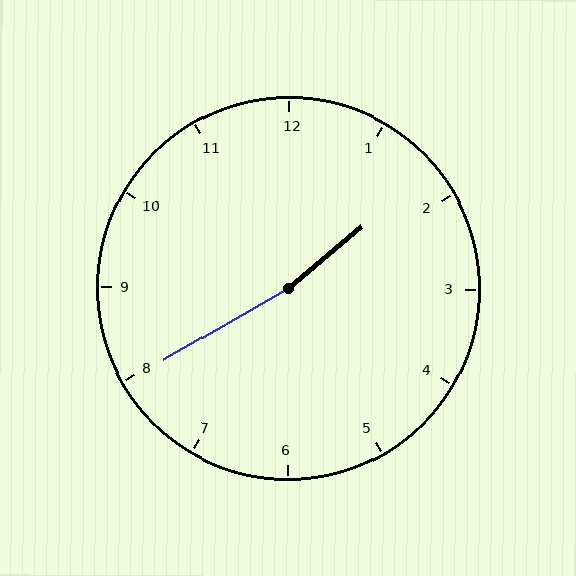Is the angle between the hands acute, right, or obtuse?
It is obtuse.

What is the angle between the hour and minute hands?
Approximately 170 degrees.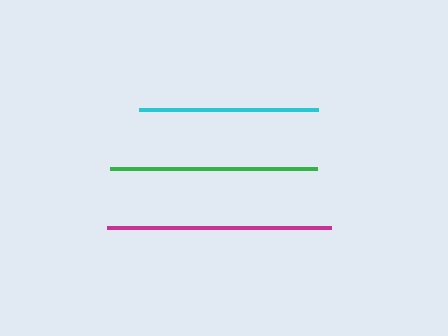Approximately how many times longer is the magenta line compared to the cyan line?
The magenta line is approximately 1.3 times the length of the cyan line.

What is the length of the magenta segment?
The magenta segment is approximately 224 pixels long.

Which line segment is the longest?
The magenta line is the longest at approximately 224 pixels.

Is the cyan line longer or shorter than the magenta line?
The magenta line is longer than the cyan line.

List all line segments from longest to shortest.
From longest to shortest: magenta, green, cyan.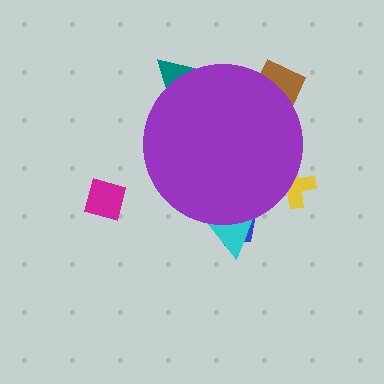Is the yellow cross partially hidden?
Yes, the yellow cross is partially hidden behind the purple circle.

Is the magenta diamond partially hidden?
No, the magenta diamond is fully visible.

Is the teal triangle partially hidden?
Yes, the teal triangle is partially hidden behind the purple circle.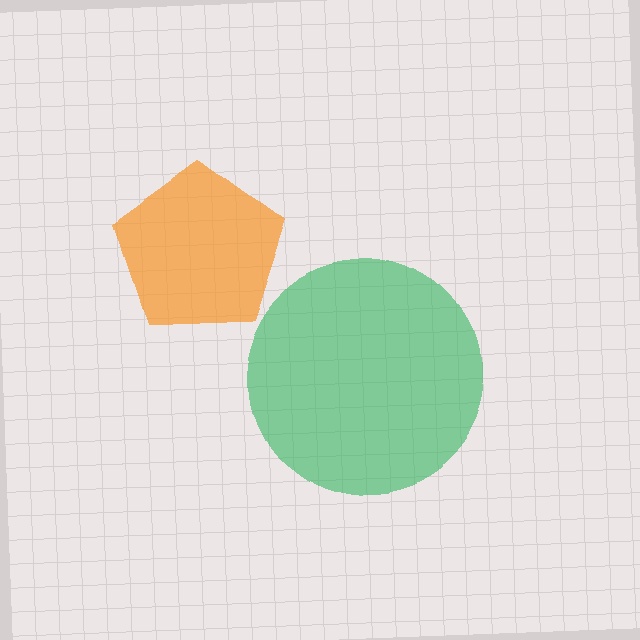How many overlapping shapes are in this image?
There are 2 overlapping shapes in the image.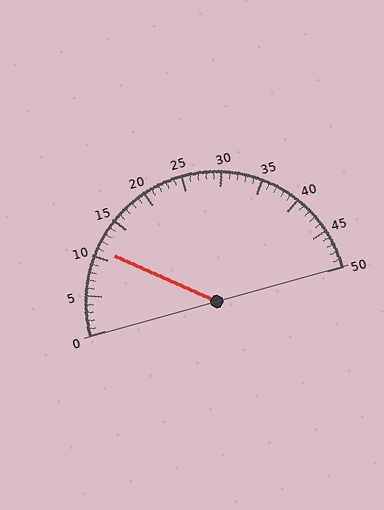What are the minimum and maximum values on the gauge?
The gauge ranges from 0 to 50.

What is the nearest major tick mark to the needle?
The nearest major tick mark is 10.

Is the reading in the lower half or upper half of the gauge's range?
The reading is in the lower half of the range (0 to 50).